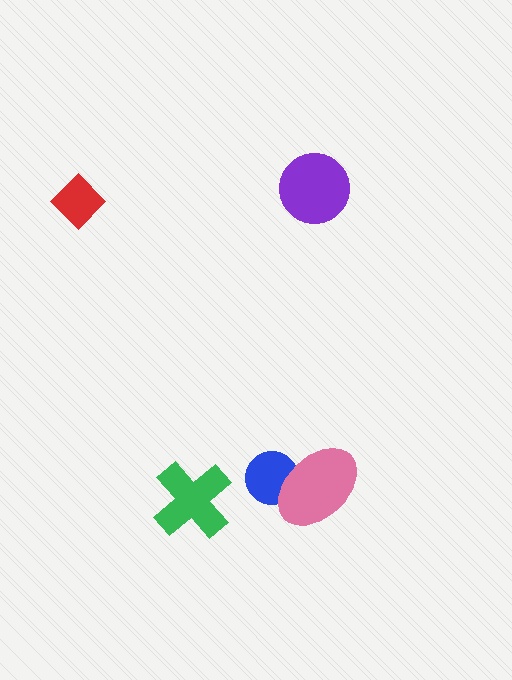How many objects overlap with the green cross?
0 objects overlap with the green cross.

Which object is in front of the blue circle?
The pink ellipse is in front of the blue circle.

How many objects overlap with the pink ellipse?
1 object overlaps with the pink ellipse.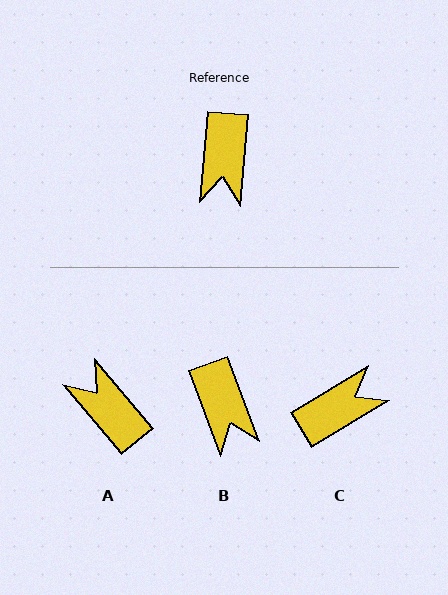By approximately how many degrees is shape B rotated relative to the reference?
Approximately 25 degrees counter-clockwise.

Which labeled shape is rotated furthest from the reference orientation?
A, about 136 degrees away.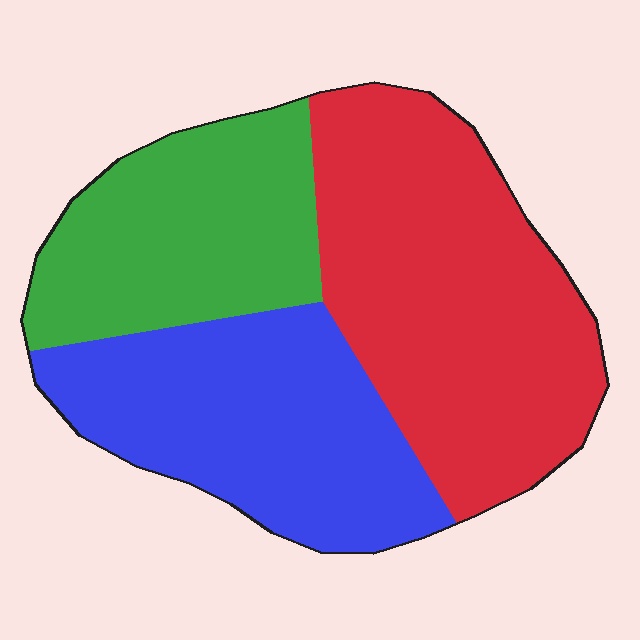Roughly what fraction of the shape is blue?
Blue covers 32% of the shape.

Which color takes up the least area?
Green, at roughly 25%.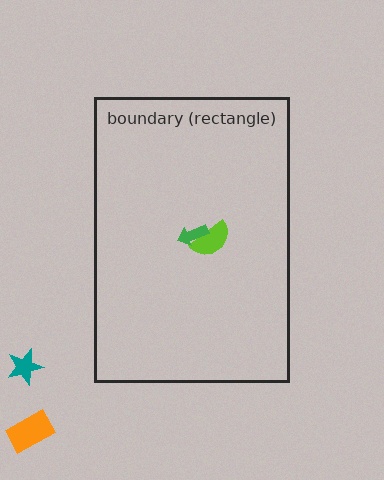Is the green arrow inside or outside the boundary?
Inside.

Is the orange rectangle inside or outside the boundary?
Outside.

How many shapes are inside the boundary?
2 inside, 2 outside.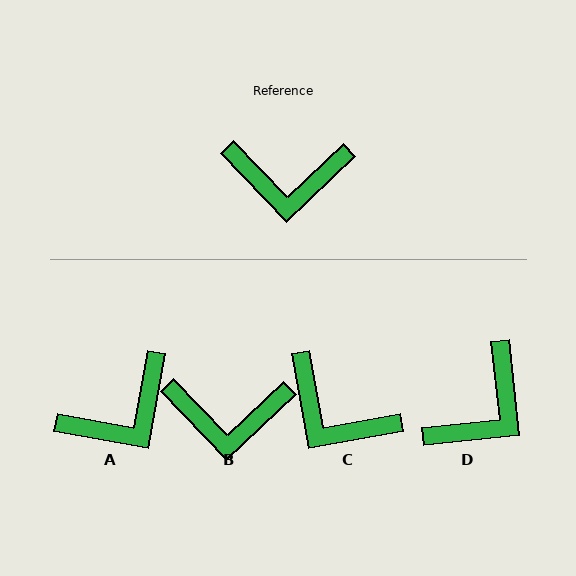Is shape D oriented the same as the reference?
No, it is off by about 52 degrees.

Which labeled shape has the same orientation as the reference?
B.